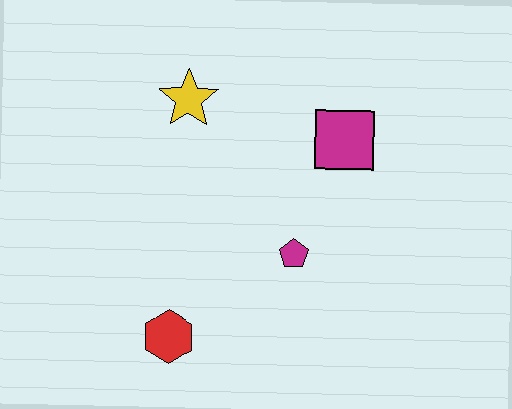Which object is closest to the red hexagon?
The magenta pentagon is closest to the red hexagon.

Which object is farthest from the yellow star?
The red hexagon is farthest from the yellow star.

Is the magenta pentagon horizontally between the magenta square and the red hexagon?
Yes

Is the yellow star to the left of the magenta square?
Yes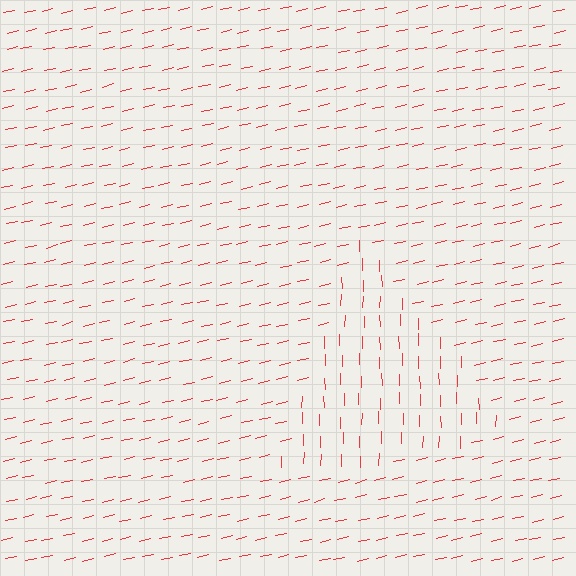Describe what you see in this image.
The image is filled with small red line segments. A triangle region in the image has lines oriented differently from the surrounding lines, creating a visible texture boundary.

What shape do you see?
I see a triangle.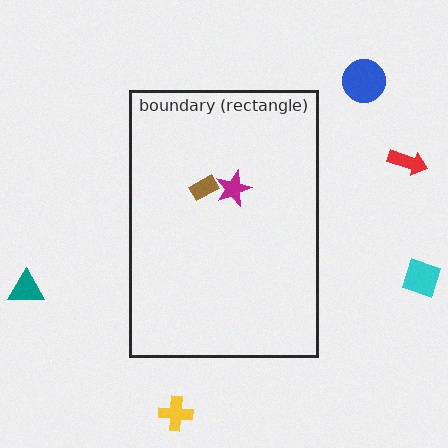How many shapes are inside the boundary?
2 inside, 5 outside.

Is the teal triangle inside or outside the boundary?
Outside.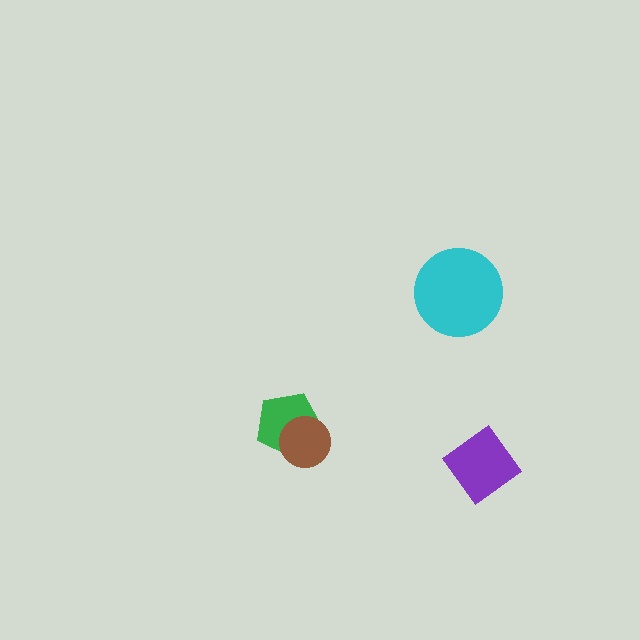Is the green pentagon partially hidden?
Yes, it is partially covered by another shape.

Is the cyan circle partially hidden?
No, no other shape covers it.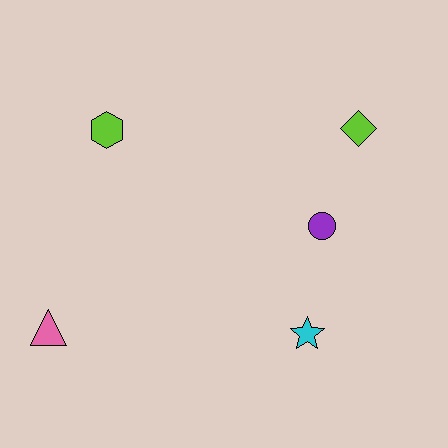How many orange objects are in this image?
There are no orange objects.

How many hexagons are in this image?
There is 1 hexagon.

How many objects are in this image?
There are 5 objects.